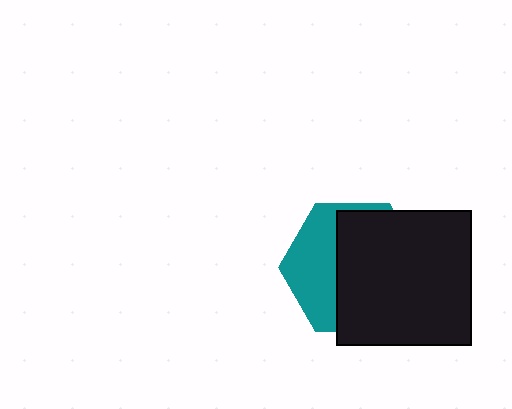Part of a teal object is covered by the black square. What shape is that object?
It is a hexagon.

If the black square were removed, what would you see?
You would see the complete teal hexagon.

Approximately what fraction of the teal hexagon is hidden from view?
Roughly 63% of the teal hexagon is hidden behind the black square.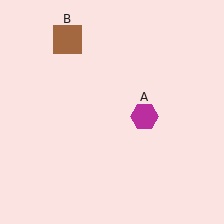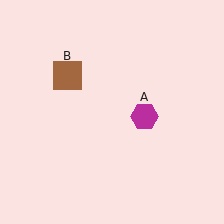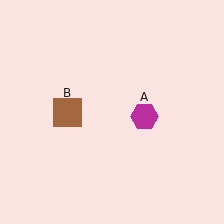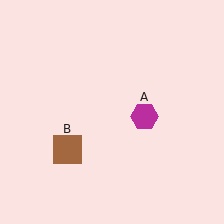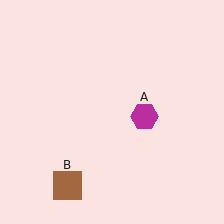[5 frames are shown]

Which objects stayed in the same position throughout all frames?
Magenta hexagon (object A) remained stationary.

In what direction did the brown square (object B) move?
The brown square (object B) moved down.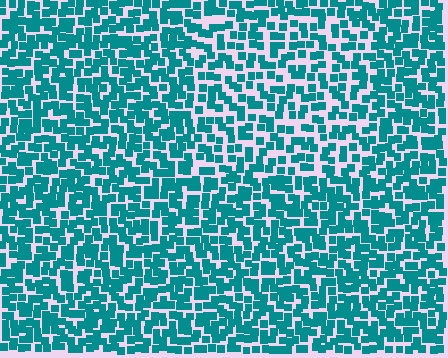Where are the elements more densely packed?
The elements are more densely packed outside the rectangle boundary.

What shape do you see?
I see a rectangle.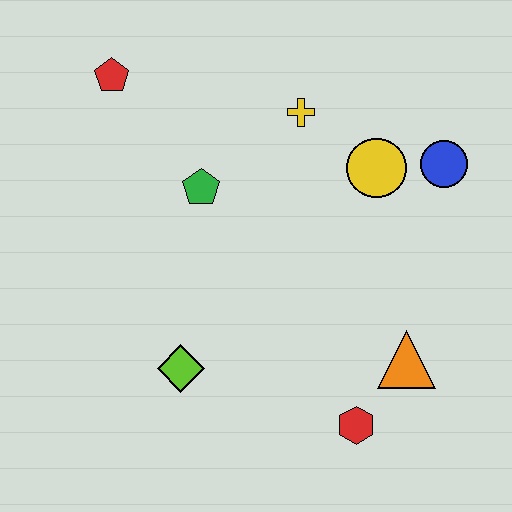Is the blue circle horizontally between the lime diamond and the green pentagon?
No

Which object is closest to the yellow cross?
The yellow circle is closest to the yellow cross.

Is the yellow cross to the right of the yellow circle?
No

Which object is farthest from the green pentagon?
The red hexagon is farthest from the green pentagon.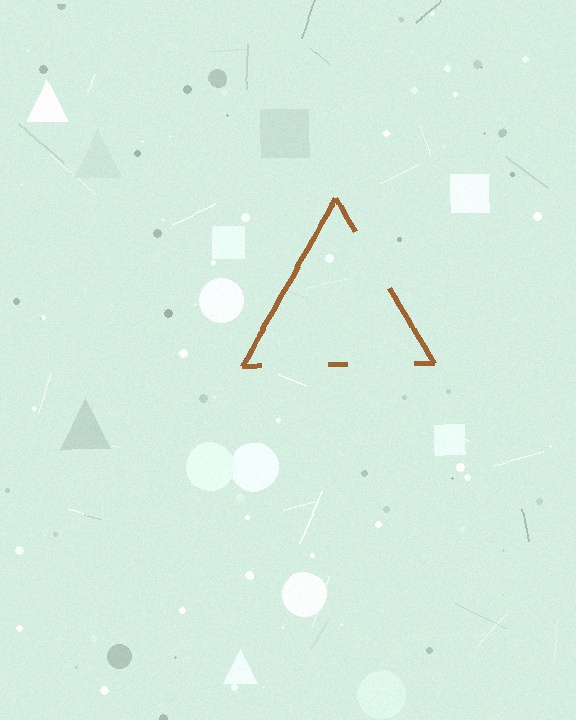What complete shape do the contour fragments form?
The contour fragments form a triangle.